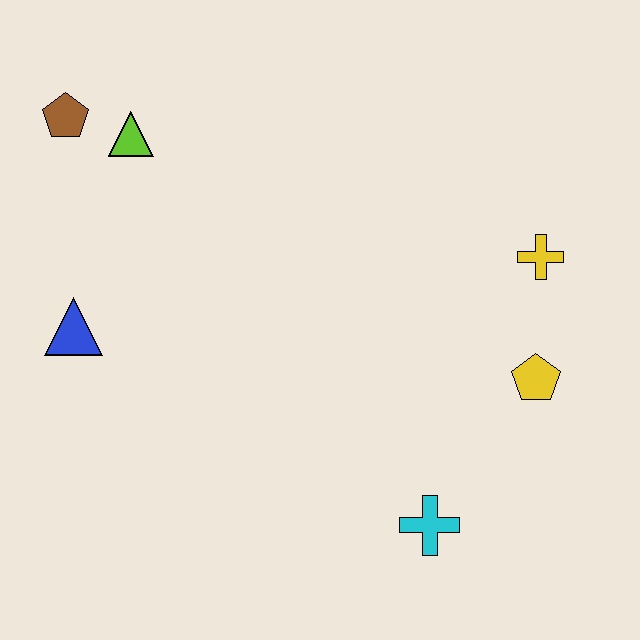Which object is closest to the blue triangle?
The lime triangle is closest to the blue triangle.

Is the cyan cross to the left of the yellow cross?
Yes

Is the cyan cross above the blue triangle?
No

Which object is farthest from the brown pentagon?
The cyan cross is farthest from the brown pentagon.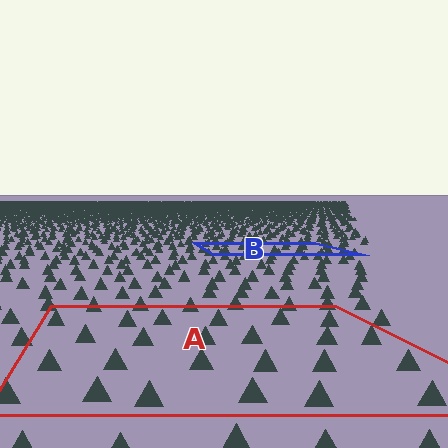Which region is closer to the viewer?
Region A is closer. The texture elements there are larger and more spread out.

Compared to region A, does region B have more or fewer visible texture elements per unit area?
Region B has more texture elements per unit area — they are packed more densely because it is farther away.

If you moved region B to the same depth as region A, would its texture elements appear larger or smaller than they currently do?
They would appear larger. At a closer depth, the same texture elements are projected at a bigger on-screen size.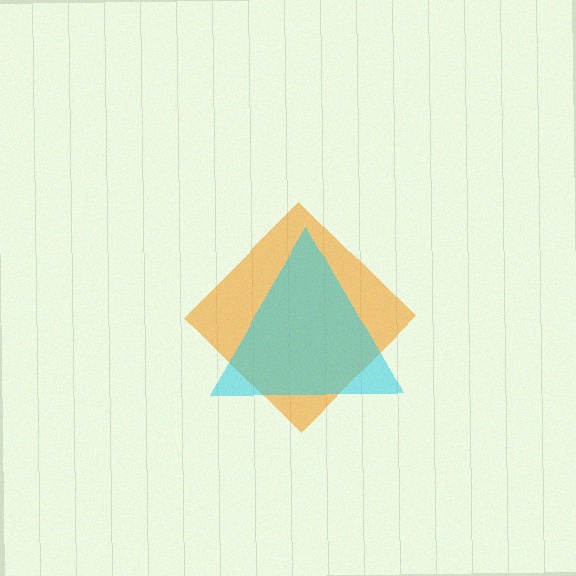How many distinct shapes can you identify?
There are 2 distinct shapes: an orange diamond, a cyan triangle.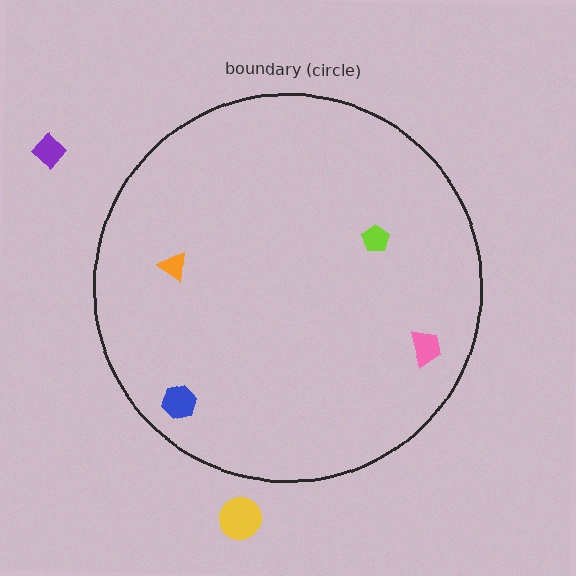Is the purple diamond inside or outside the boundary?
Outside.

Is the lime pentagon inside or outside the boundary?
Inside.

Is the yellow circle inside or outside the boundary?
Outside.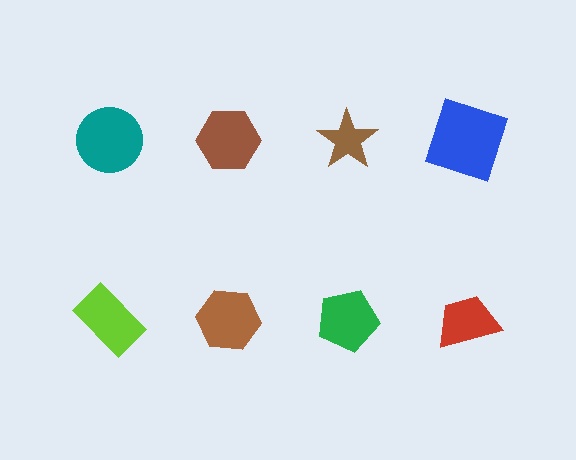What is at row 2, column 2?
A brown hexagon.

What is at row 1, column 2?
A brown hexagon.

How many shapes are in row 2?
4 shapes.